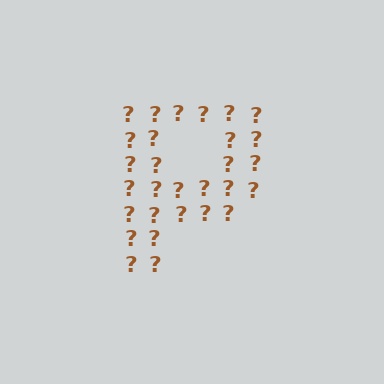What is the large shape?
The large shape is the letter P.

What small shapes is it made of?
It is made of small question marks.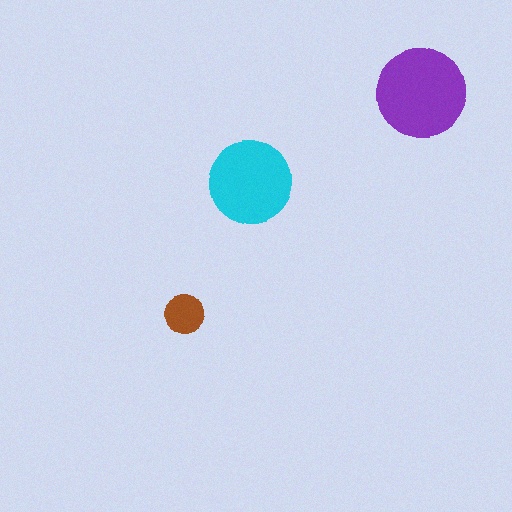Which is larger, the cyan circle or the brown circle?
The cyan one.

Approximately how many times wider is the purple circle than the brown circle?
About 2.5 times wider.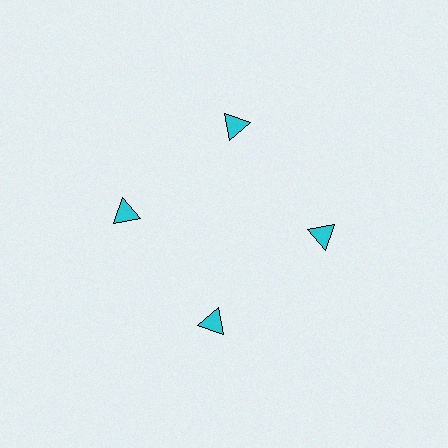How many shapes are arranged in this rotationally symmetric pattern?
There are 4 shapes, arranged in 4 groups of 1.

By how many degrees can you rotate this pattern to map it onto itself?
The pattern maps onto itself every 90 degrees of rotation.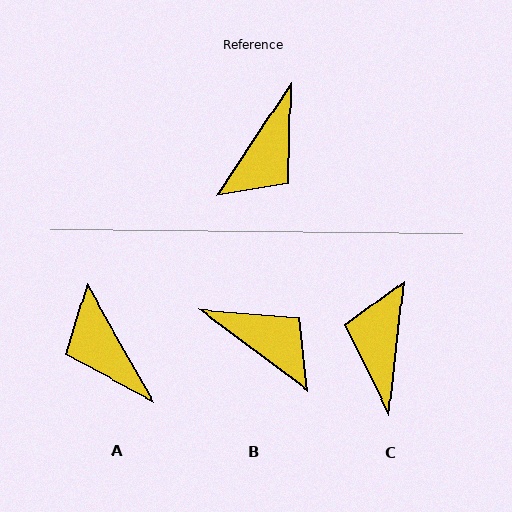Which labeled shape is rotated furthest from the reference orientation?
C, about 153 degrees away.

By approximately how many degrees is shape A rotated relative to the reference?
Approximately 117 degrees clockwise.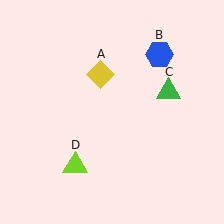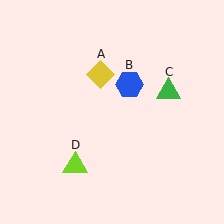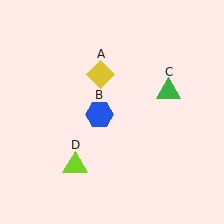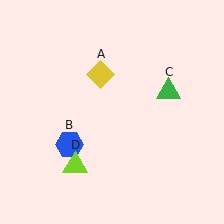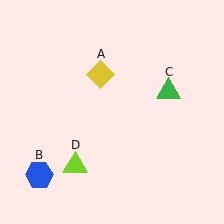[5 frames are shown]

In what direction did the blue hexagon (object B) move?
The blue hexagon (object B) moved down and to the left.